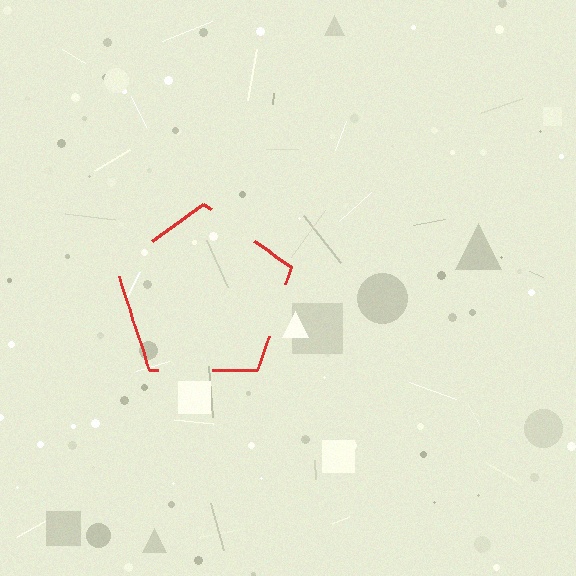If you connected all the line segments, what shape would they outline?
They would outline a pentagon.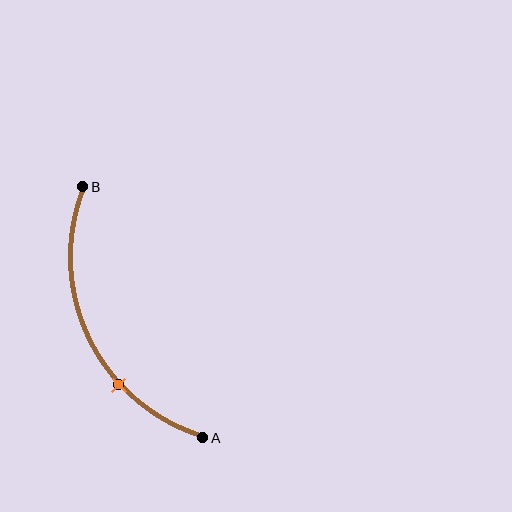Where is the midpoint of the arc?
The arc midpoint is the point on the curve farthest from the straight line joining A and B. It sits to the left of that line.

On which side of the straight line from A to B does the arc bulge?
The arc bulges to the left of the straight line connecting A and B.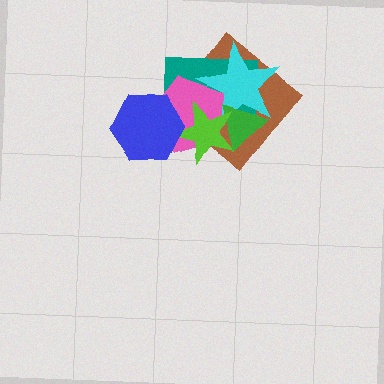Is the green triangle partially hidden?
Yes, it is partially covered by another shape.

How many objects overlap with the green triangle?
5 objects overlap with the green triangle.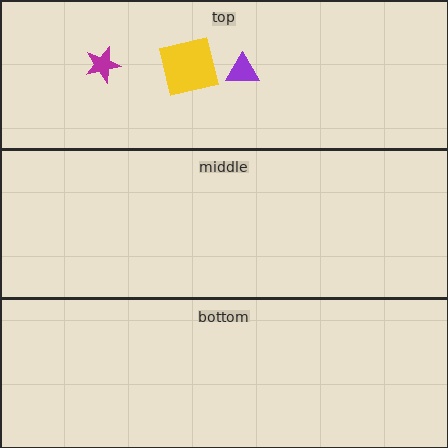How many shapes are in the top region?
3.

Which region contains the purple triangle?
The top region.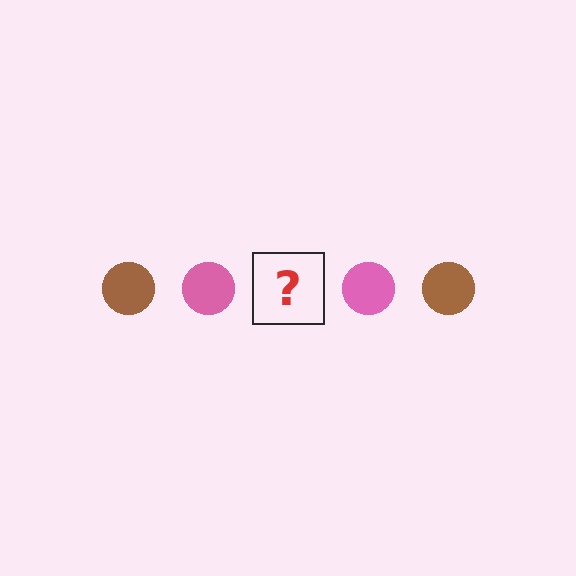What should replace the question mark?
The question mark should be replaced with a brown circle.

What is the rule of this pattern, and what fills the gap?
The rule is that the pattern cycles through brown, pink circles. The gap should be filled with a brown circle.